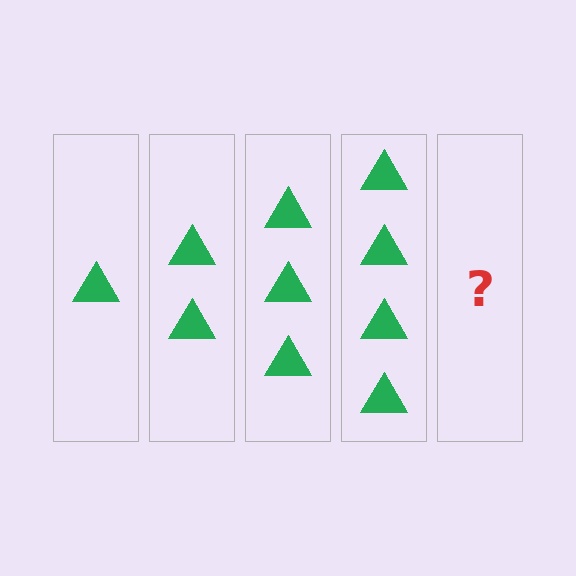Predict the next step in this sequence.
The next step is 5 triangles.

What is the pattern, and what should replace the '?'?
The pattern is that each step adds one more triangle. The '?' should be 5 triangles.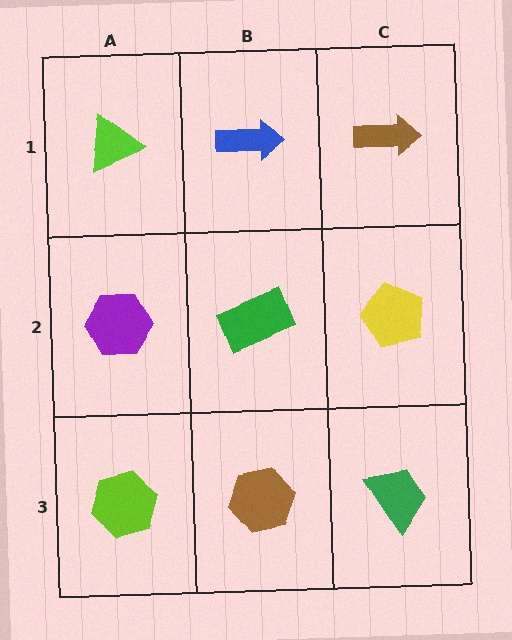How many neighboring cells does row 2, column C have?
3.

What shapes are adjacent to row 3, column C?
A yellow pentagon (row 2, column C), a brown hexagon (row 3, column B).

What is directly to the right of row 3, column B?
A green trapezoid.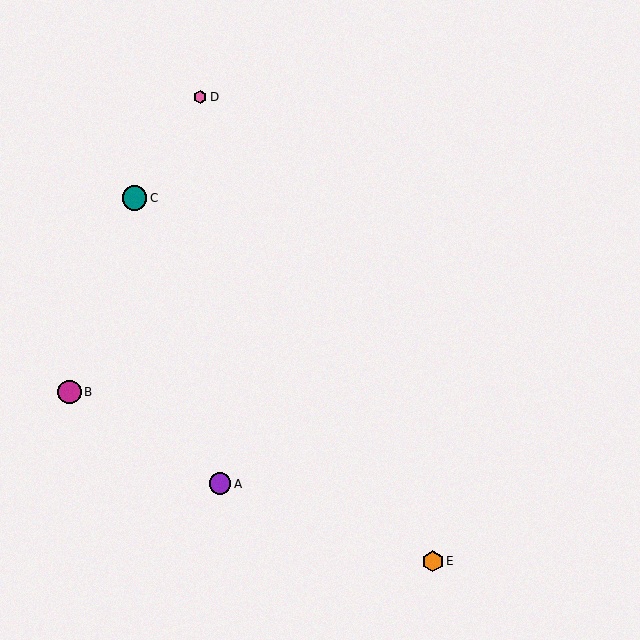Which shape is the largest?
The teal circle (labeled C) is the largest.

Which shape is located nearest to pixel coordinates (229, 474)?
The purple circle (labeled A) at (220, 484) is nearest to that location.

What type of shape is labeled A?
Shape A is a purple circle.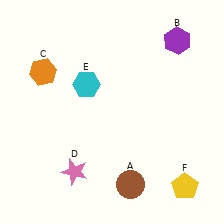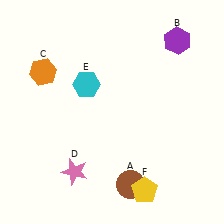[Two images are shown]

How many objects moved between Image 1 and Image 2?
1 object moved between the two images.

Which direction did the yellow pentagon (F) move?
The yellow pentagon (F) moved left.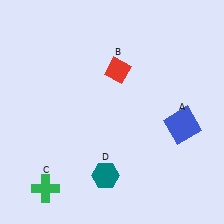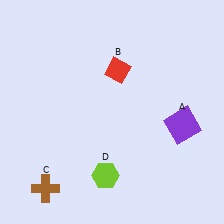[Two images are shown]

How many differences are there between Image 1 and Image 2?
There are 3 differences between the two images.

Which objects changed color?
A changed from blue to purple. C changed from green to brown. D changed from teal to lime.